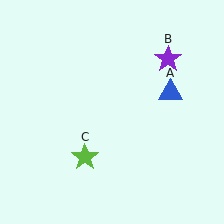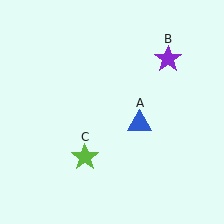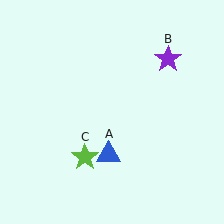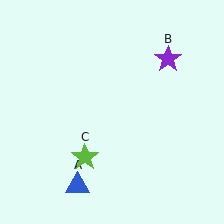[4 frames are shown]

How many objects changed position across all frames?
1 object changed position: blue triangle (object A).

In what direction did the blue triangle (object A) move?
The blue triangle (object A) moved down and to the left.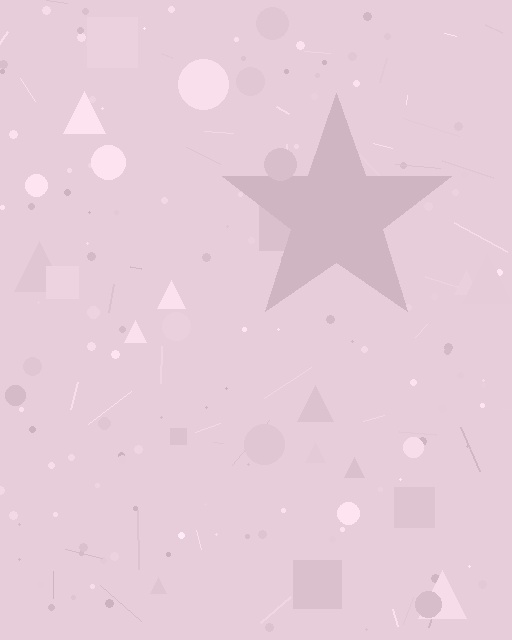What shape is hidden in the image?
A star is hidden in the image.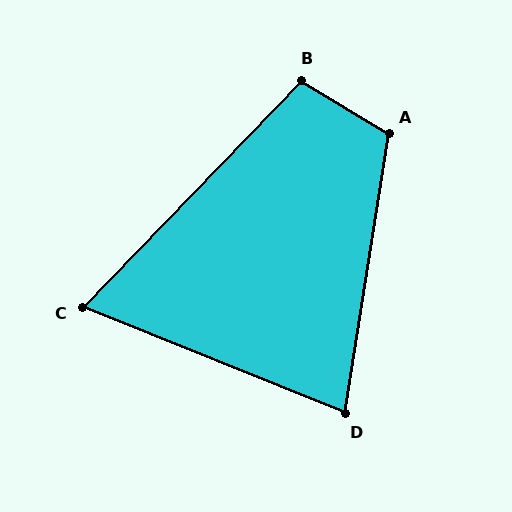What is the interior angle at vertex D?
Approximately 77 degrees (acute).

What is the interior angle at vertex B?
Approximately 103 degrees (obtuse).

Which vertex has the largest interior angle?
A, at approximately 112 degrees.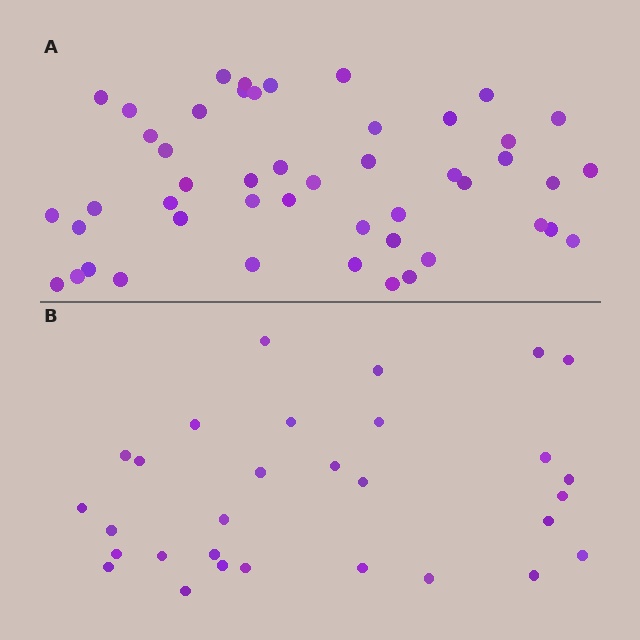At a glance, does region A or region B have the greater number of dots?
Region A (the top region) has more dots.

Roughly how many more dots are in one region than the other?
Region A has approximately 20 more dots than region B.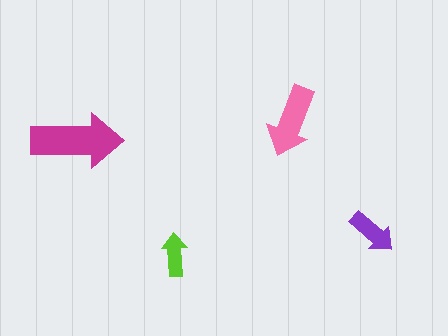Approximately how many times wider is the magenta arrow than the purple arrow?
About 2 times wider.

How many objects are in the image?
There are 4 objects in the image.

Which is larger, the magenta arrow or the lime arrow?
The magenta one.